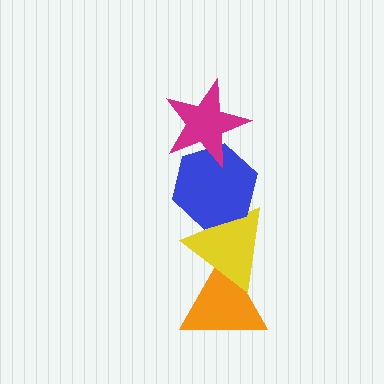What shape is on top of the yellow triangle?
The blue hexagon is on top of the yellow triangle.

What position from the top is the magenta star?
The magenta star is 1st from the top.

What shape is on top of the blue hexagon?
The magenta star is on top of the blue hexagon.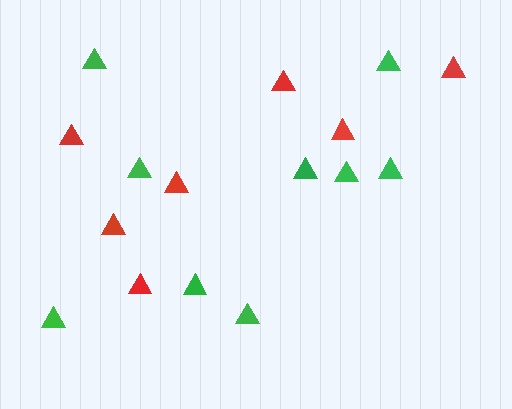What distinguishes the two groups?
There are 2 groups: one group of red triangles (7) and one group of green triangles (9).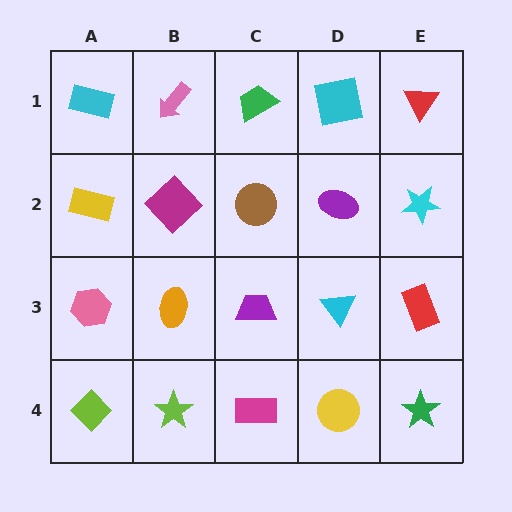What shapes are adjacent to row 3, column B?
A magenta diamond (row 2, column B), a lime star (row 4, column B), a pink hexagon (row 3, column A), a purple trapezoid (row 3, column C).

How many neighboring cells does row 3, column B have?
4.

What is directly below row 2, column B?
An orange ellipse.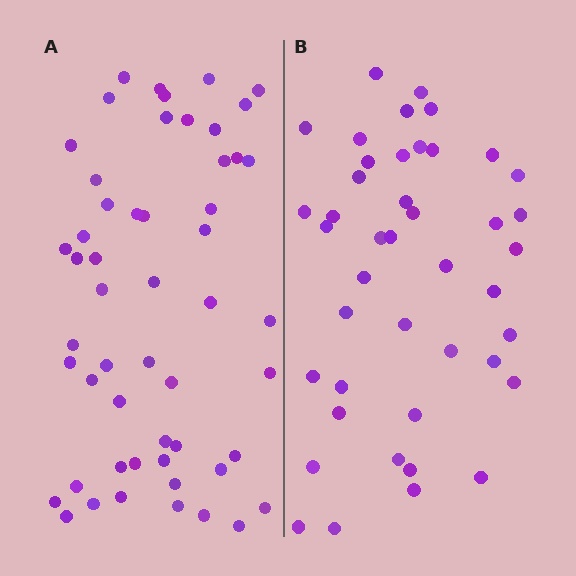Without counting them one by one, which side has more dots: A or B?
Region A (the left region) has more dots.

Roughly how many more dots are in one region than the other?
Region A has roughly 10 or so more dots than region B.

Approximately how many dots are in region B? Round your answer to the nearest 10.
About 40 dots. (The exact count is 43, which rounds to 40.)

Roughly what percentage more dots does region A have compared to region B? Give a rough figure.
About 25% more.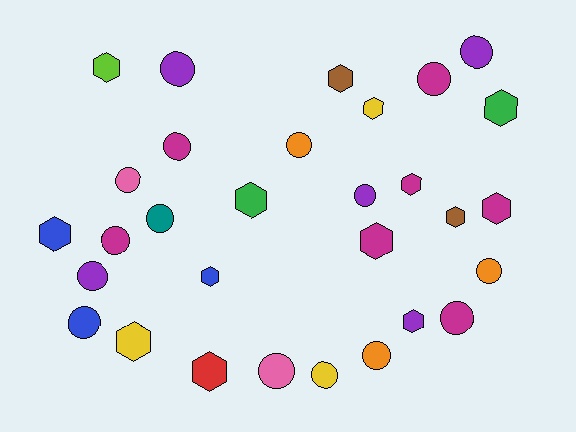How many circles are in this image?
There are 16 circles.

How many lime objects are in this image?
There is 1 lime object.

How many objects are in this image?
There are 30 objects.